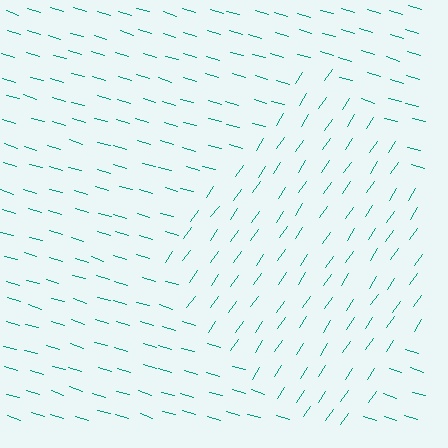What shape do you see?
I see a diamond.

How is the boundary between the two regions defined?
The boundary is defined purely by a change in line orientation (approximately 73 degrees difference). All lines are the same color and thickness.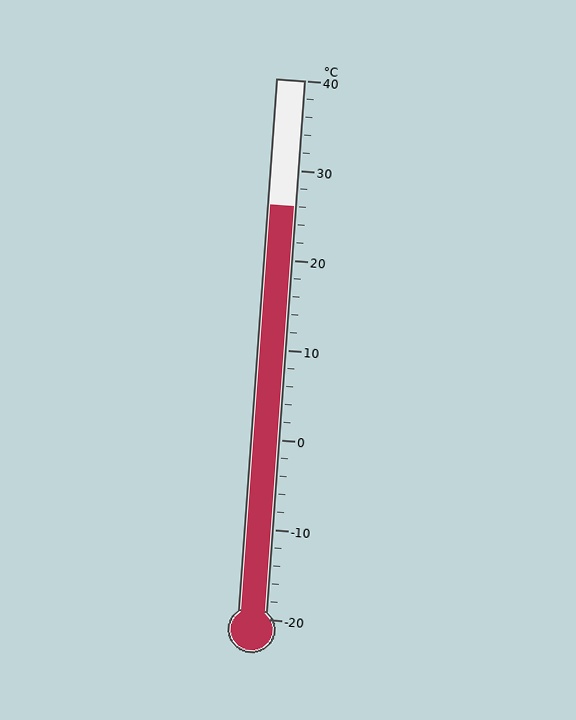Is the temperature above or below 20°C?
The temperature is above 20°C.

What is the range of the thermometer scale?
The thermometer scale ranges from -20°C to 40°C.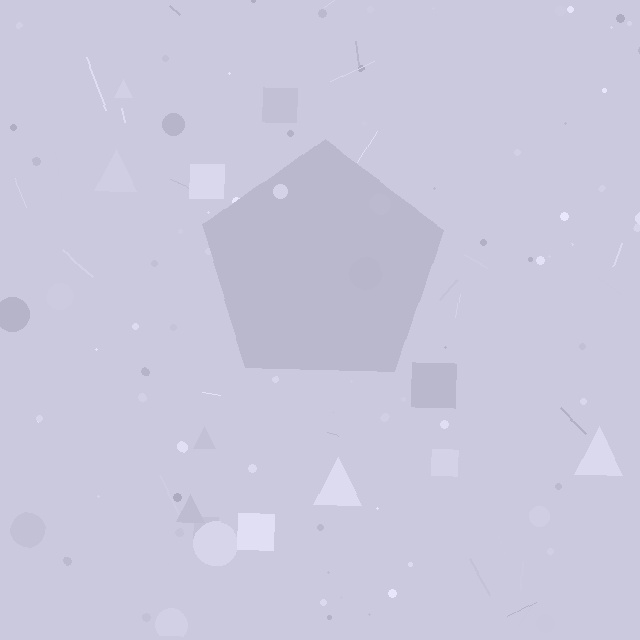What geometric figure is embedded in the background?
A pentagon is embedded in the background.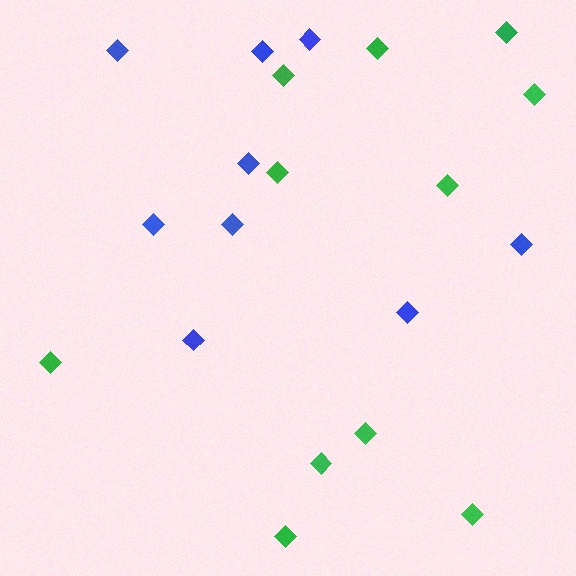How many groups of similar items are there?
There are 2 groups: one group of green diamonds (11) and one group of blue diamonds (9).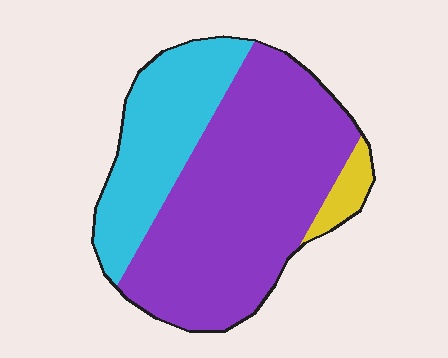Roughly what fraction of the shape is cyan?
Cyan takes up about one third (1/3) of the shape.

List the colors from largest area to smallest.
From largest to smallest: purple, cyan, yellow.